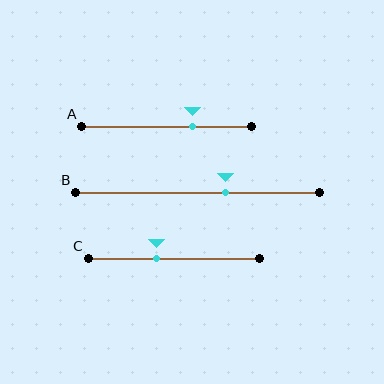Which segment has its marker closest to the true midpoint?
Segment C has its marker closest to the true midpoint.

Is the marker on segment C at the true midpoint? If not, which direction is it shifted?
No, the marker on segment C is shifted to the left by about 10% of the segment length.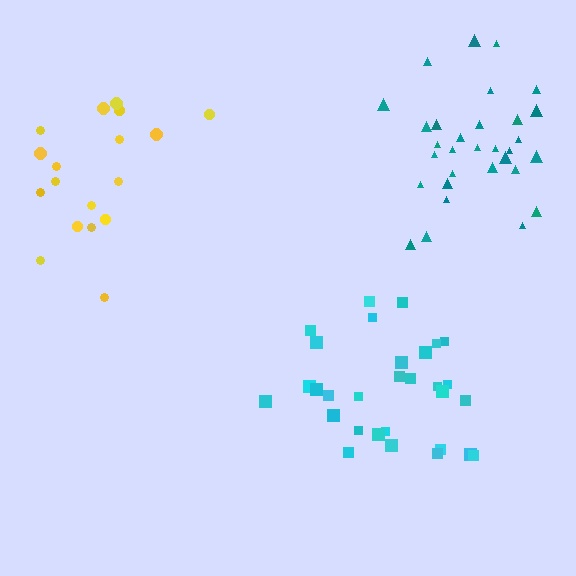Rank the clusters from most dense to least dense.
teal, cyan, yellow.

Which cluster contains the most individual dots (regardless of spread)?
Teal (32).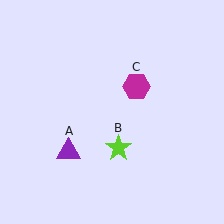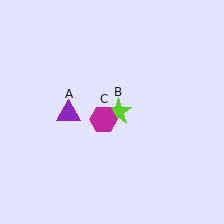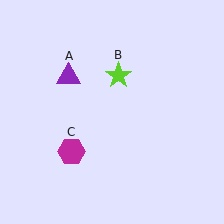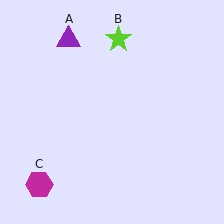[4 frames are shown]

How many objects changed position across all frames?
3 objects changed position: purple triangle (object A), lime star (object B), magenta hexagon (object C).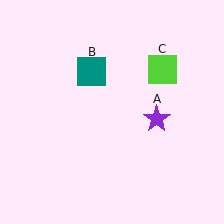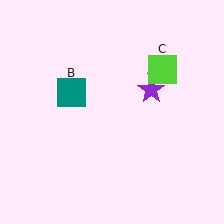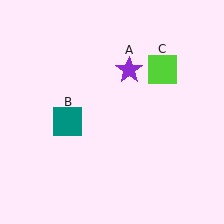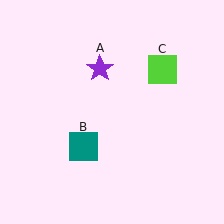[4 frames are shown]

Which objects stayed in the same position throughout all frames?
Lime square (object C) remained stationary.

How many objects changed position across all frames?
2 objects changed position: purple star (object A), teal square (object B).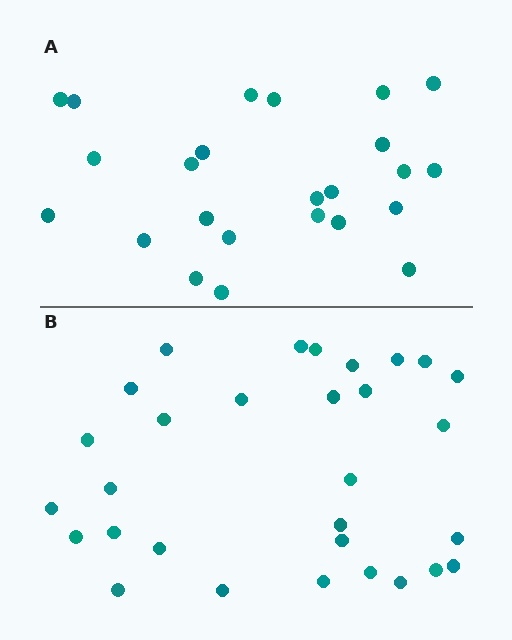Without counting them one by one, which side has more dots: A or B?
Region B (the bottom region) has more dots.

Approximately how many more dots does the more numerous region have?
Region B has about 6 more dots than region A.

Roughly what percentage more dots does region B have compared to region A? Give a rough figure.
About 25% more.